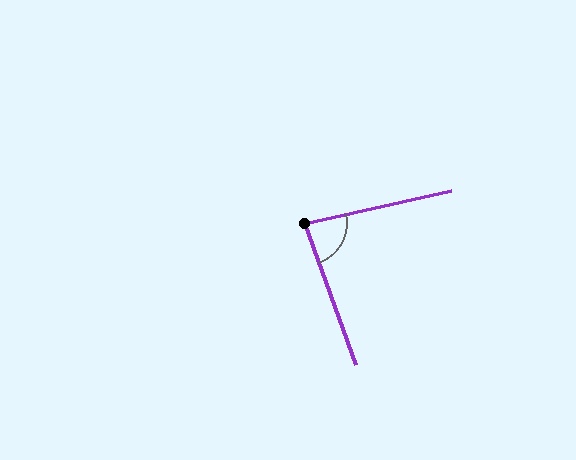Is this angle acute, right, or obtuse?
It is acute.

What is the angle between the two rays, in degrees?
Approximately 83 degrees.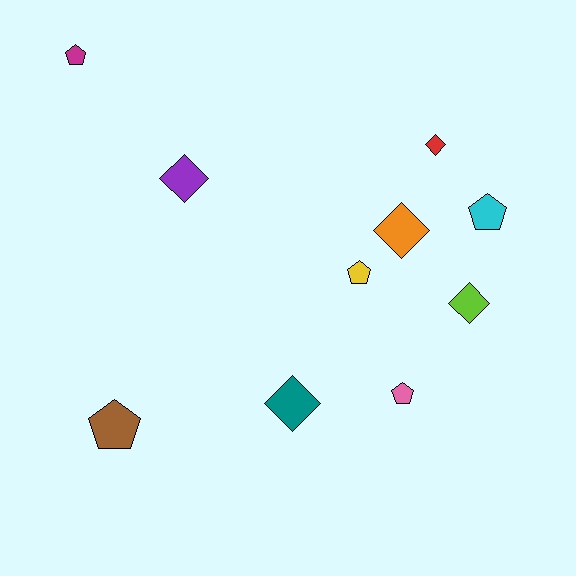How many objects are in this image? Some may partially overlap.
There are 10 objects.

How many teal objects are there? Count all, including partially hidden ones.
There is 1 teal object.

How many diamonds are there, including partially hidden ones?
There are 5 diamonds.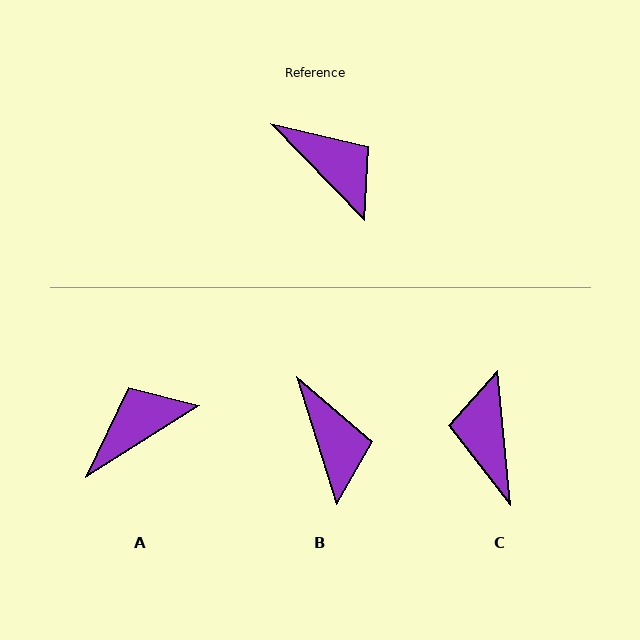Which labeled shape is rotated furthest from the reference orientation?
C, about 142 degrees away.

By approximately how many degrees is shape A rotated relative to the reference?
Approximately 78 degrees counter-clockwise.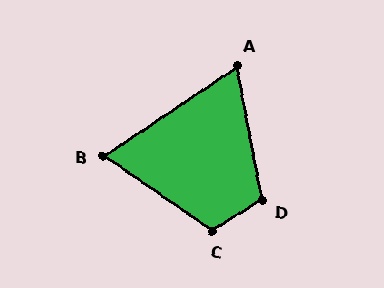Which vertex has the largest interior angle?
C, at approximately 113 degrees.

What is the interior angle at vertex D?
Approximately 111 degrees (obtuse).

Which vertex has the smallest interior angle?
A, at approximately 67 degrees.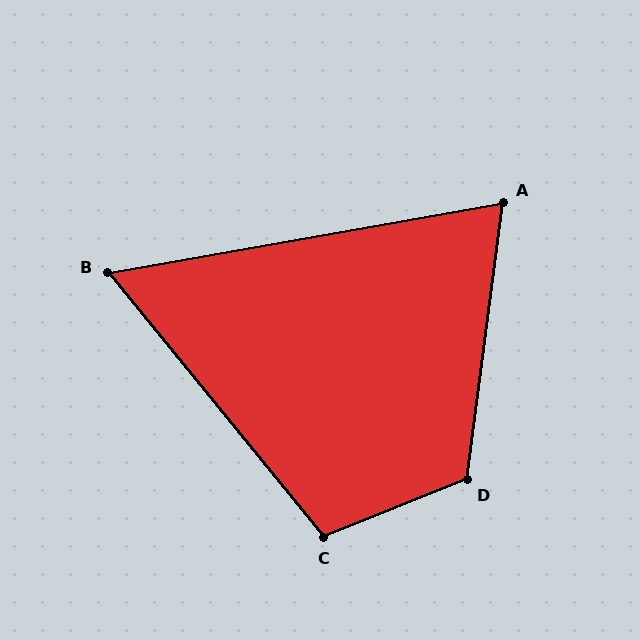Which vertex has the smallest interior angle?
B, at approximately 61 degrees.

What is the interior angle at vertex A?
Approximately 73 degrees (acute).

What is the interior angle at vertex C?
Approximately 107 degrees (obtuse).